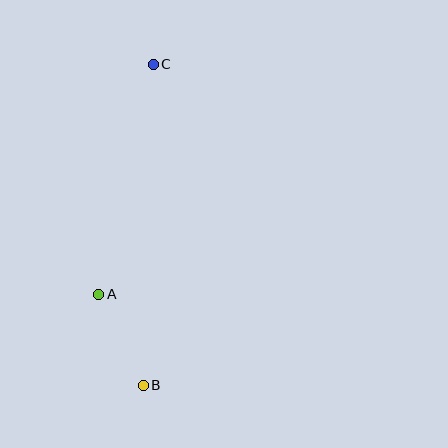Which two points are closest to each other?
Points A and B are closest to each other.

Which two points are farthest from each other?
Points B and C are farthest from each other.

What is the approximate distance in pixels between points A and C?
The distance between A and C is approximately 236 pixels.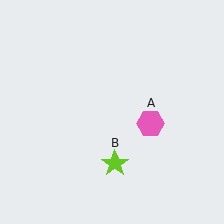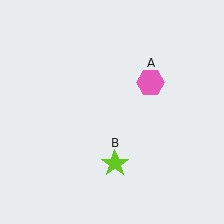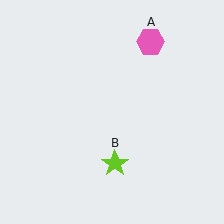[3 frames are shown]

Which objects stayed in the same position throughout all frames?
Lime star (object B) remained stationary.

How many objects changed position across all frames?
1 object changed position: pink hexagon (object A).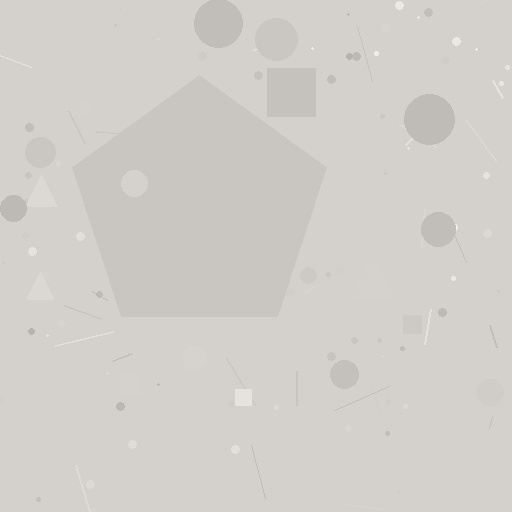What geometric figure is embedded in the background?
A pentagon is embedded in the background.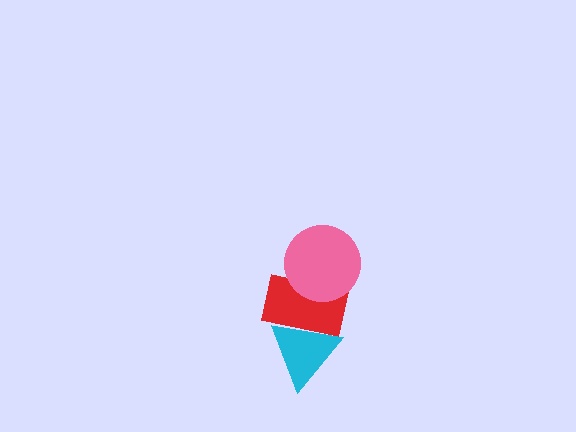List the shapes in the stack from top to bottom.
From top to bottom: the pink circle, the red rectangle, the cyan triangle.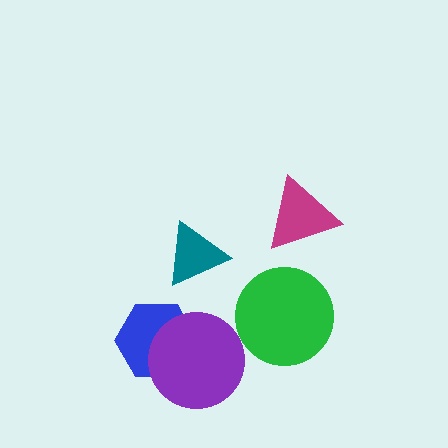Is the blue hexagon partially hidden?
Yes, it is partially covered by another shape.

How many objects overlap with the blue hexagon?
1 object overlaps with the blue hexagon.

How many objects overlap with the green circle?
0 objects overlap with the green circle.